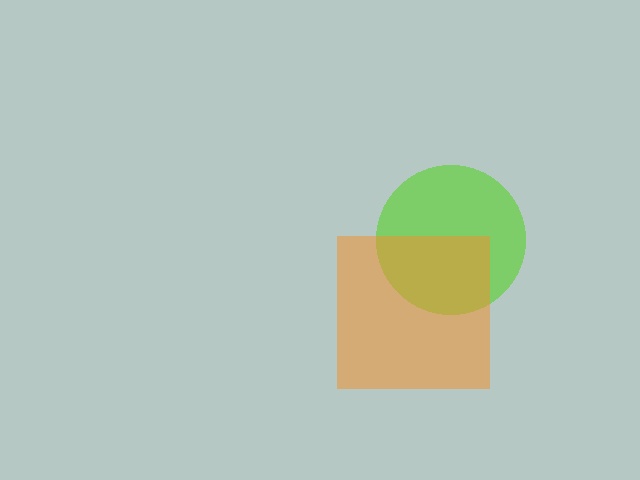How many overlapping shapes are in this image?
There are 2 overlapping shapes in the image.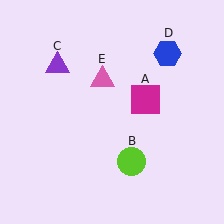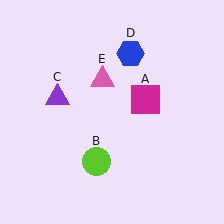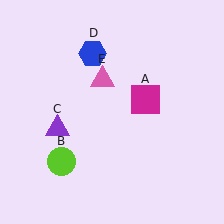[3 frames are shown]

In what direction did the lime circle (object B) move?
The lime circle (object B) moved left.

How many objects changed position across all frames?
3 objects changed position: lime circle (object B), purple triangle (object C), blue hexagon (object D).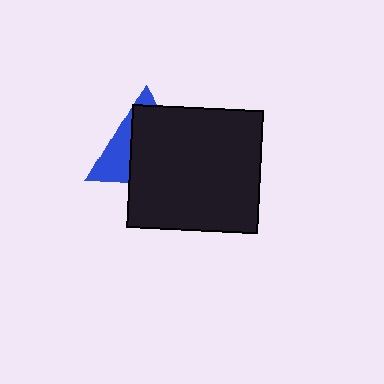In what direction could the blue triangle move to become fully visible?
The blue triangle could move toward the upper-left. That would shift it out from behind the black rectangle entirely.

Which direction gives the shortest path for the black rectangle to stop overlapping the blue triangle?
Moving toward the lower-right gives the shortest separation.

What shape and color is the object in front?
The object in front is a black rectangle.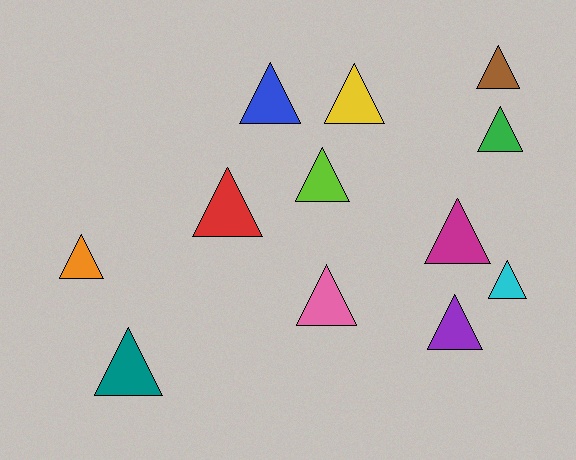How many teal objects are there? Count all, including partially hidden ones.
There is 1 teal object.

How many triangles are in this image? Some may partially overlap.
There are 12 triangles.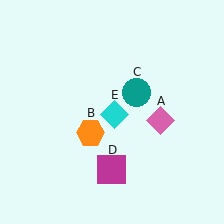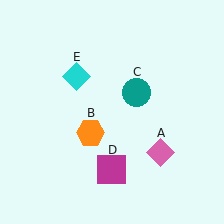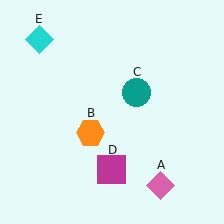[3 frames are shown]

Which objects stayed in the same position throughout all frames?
Orange hexagon (object B) and teal circle (object C) and magenta square (object D) remained stationary.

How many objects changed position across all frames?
2 objects changed position: pink diamond (object A), cyan diamond (object E).